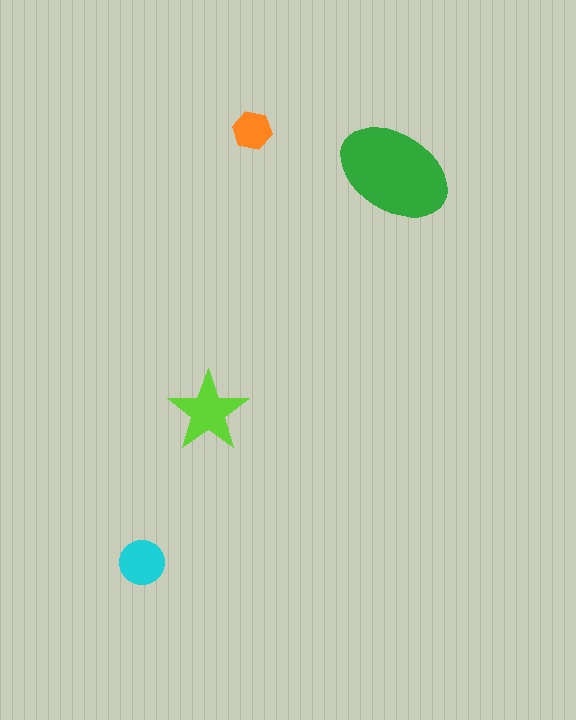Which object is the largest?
The green ellipse.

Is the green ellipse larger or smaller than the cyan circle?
Larger.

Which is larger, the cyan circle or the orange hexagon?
The cyan circle.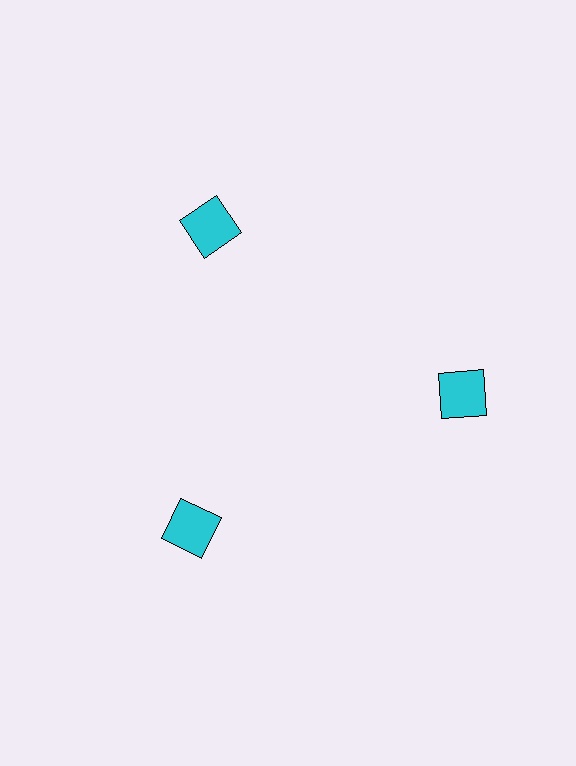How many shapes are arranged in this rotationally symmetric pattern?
There are 3 shapes, arranged in 3 groups of 1.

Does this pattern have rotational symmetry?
Yes, this pattern has 3-fold rotational symmetry. It looks the same after rotating 120 degrees around the center.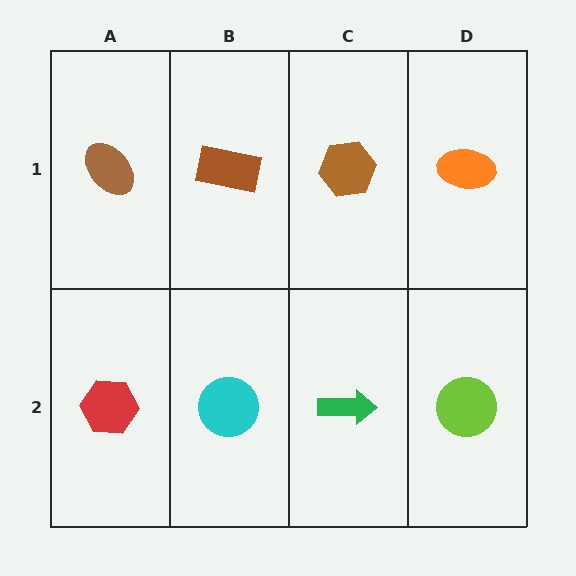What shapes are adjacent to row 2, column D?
An orange ellipse (row 1, column D), a green arrow (row 2, column C).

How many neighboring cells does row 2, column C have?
3.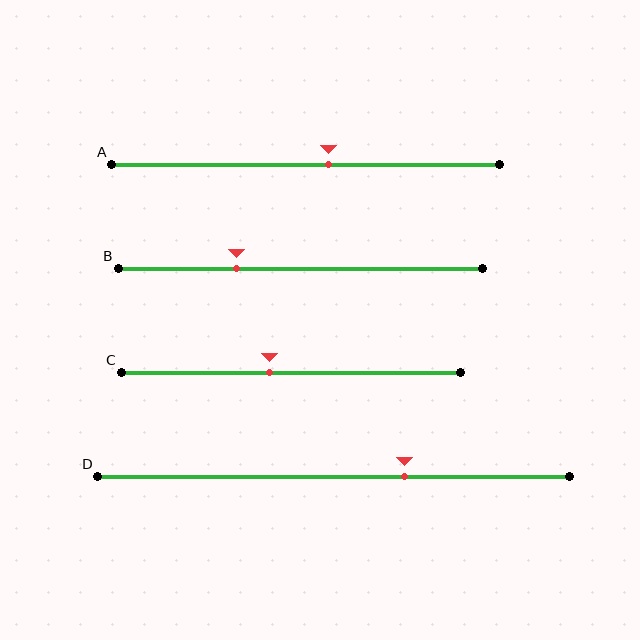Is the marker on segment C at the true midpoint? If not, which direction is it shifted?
No, the marker on segment C is shifted to the left by about 6% of the segment length.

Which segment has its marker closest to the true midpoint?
Segment A has its marker closest to the true midpoint.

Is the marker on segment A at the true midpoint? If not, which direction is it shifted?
No, the marker on segment A is shifted to the right by about 6% of the segment length.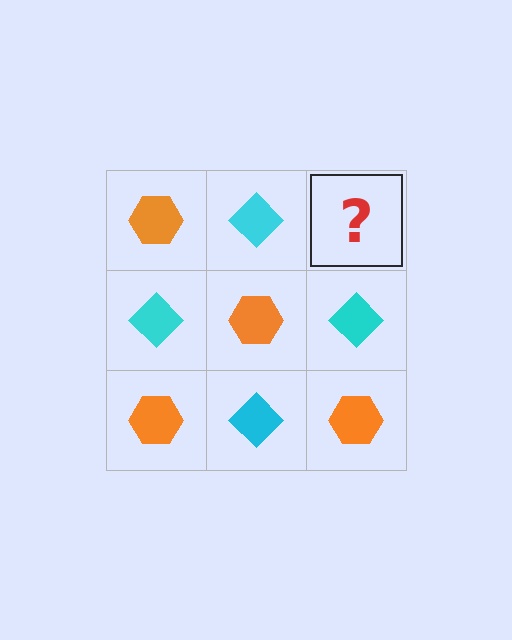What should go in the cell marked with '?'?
The missing cell should contain an orange hexagon.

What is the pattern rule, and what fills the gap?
The rule is that it alternates orange hexagon and cyan diamond in a checkerboard pattern. The gap should be filled with an orange hexagon.